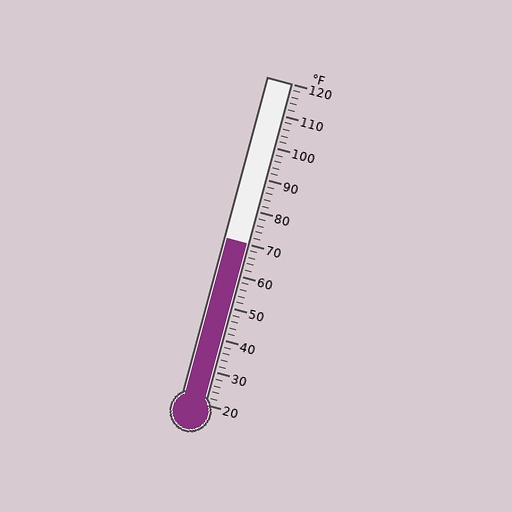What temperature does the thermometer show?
The thermometer shows approximately 70°F.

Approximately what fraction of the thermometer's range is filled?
The thermometer is filled to approximately 50% of its range.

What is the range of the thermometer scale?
The thermometer scale ranges from 20°F to 120°F.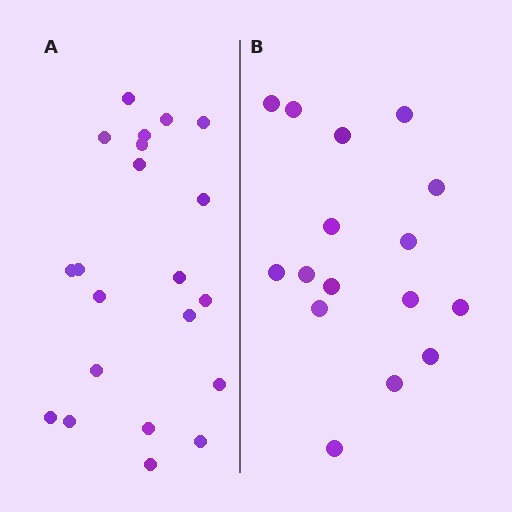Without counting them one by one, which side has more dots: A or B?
Region A (the left region) has more dots.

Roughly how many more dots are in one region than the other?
Region A has about 5 more dots than region B.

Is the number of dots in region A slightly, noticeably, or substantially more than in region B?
Region A has noticeably more, but not dramatically so. The ratio is roughly 1.3 to 1.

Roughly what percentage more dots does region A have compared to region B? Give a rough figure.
About 30% more.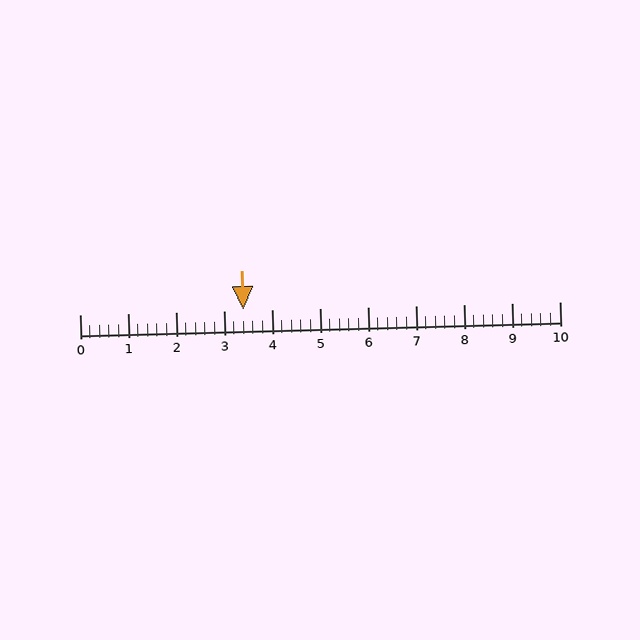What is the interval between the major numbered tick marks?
The major tick marks are spaced 1 units apart.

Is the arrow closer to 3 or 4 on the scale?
The arrow is closer to 3.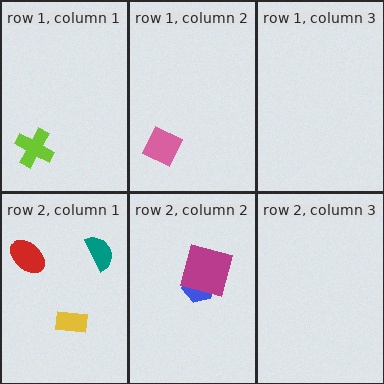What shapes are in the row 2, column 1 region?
The red ellipse, the yellow rectangle, the teal semicircle.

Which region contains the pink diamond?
The row 1, column 2 region.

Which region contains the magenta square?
The row 2, column 2 region.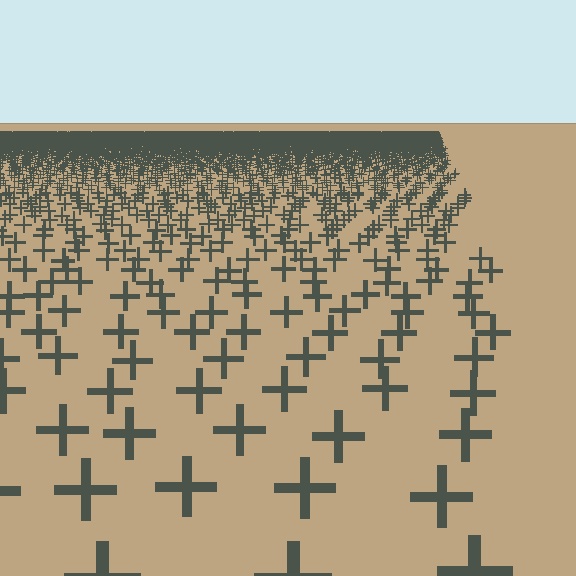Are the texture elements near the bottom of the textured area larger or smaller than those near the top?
Larger. Near the bottom, elements are closer to the viewer and appear at a bigger on-screen size.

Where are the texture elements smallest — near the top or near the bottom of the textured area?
Near the top.